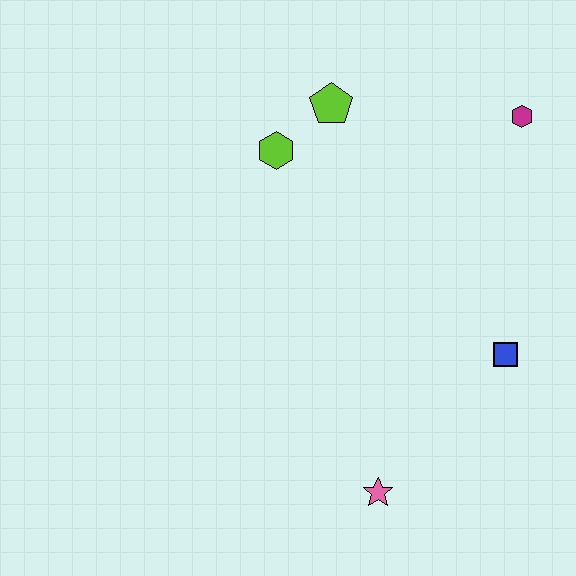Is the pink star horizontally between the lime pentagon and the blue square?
Yes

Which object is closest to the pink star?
The blue square is closest to the pink star.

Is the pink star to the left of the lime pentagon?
No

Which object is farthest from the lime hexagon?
The pink star is farthest from the lime hexagon.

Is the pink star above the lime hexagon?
No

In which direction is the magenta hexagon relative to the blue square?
The magenta hexagon is above the blue square.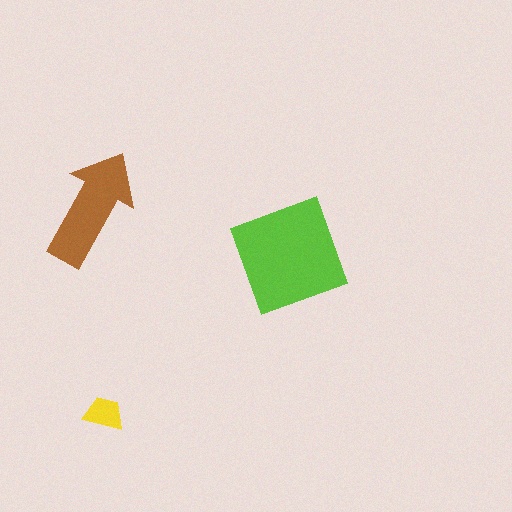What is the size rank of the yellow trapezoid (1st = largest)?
3rd.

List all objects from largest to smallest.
The lime square, the brown arrow, the yellow trapezoid.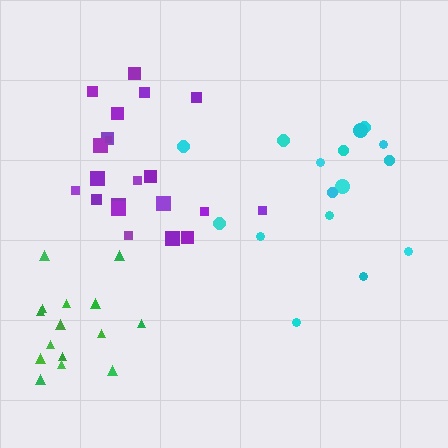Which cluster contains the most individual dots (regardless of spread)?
Purple (21).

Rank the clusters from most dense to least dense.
purple, green, cyan.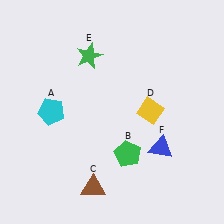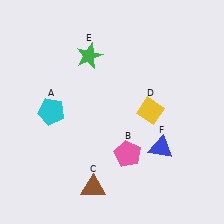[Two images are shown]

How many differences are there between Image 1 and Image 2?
There is 1 difference between the two images.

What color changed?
The pentagon (B) changed from green in Image 1 to pink in Image 2.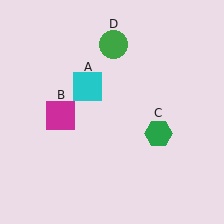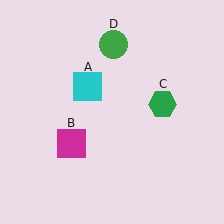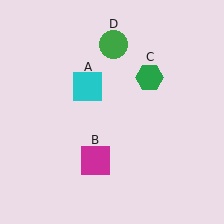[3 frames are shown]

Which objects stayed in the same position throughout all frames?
Cyan square (object A) and green circle (object D) remained stationary.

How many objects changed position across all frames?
2 objects changed position: magenta square (object B), green hexagon (object C).